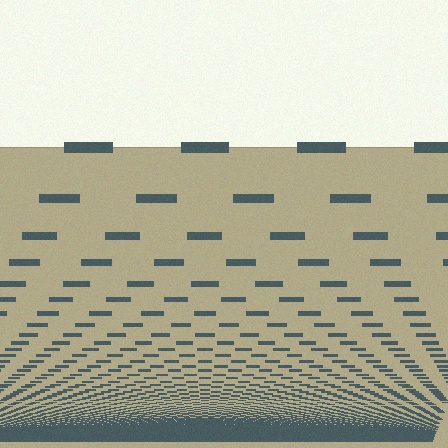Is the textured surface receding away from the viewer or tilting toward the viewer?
The surface appears to tilt toward the viewer. Texture elements get larger and sparser toward the top.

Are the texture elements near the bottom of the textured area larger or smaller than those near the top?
Smaller. The gradient is inverted — elements near the bottom are smaller and denser.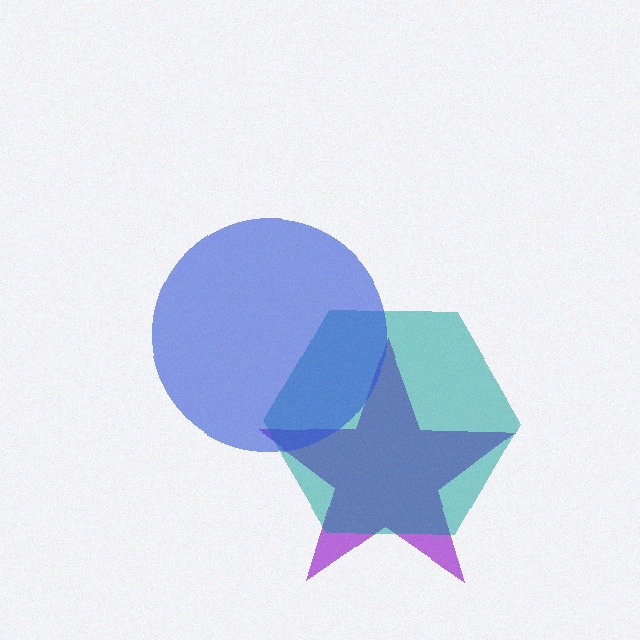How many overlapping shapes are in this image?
There are 3 overlapping shapes in the image.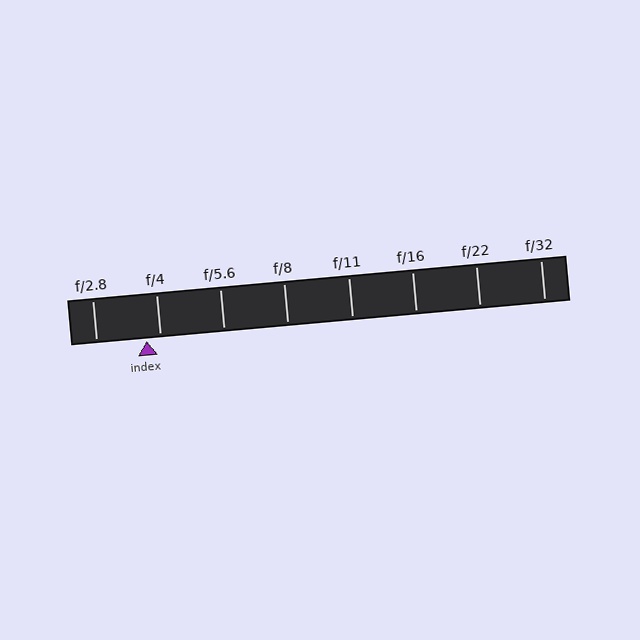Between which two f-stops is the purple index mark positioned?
The index mark is between f/2.8 and f/4.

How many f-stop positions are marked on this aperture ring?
There are 8 f-stop positions marked.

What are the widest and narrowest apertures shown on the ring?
The widest aperture shown is f/2.8 and the narrowest is f/32.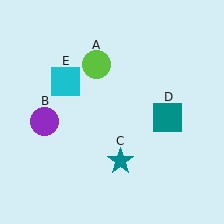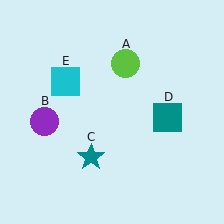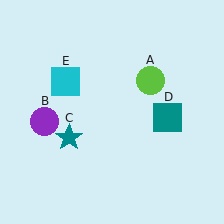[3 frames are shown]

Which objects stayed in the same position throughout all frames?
Purple circle (object B) and teal square (object D) and cyan square (object E) remained stationary.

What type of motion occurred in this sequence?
The lime circle (object A), teal star (object C) rotated clockwise around the center of the scene.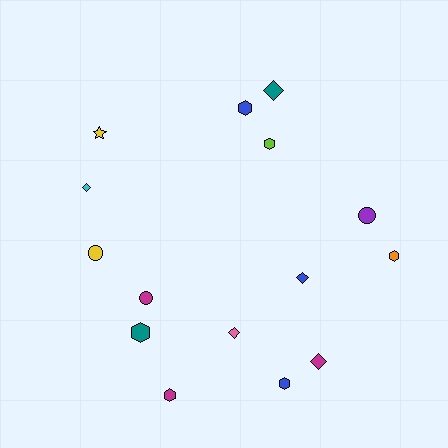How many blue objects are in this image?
There are 3 blue objects.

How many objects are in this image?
There are 15 objects.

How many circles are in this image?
There are 3 circles.